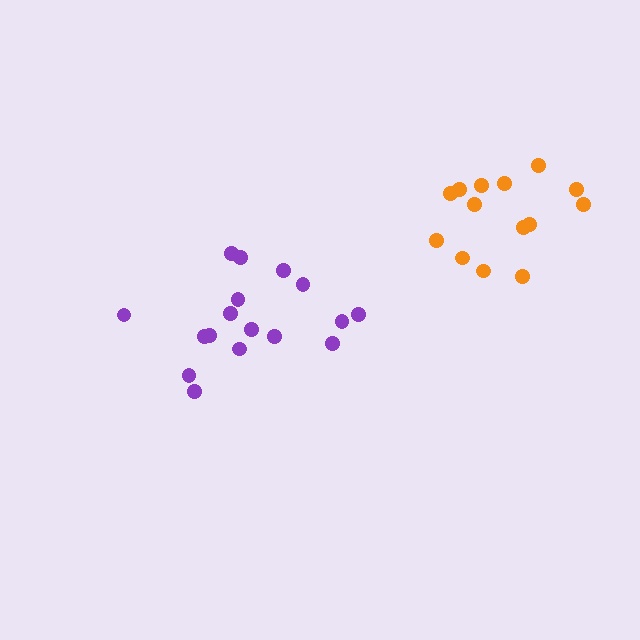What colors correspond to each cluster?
The clusters are colored: purple, orange.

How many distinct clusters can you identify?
There are 2 distinct clusters.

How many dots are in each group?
Group 1: 17 dots, Group 2: 14 dots (31 total).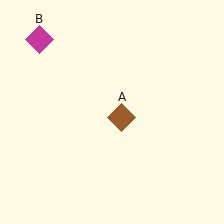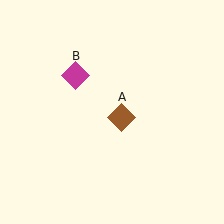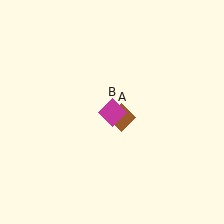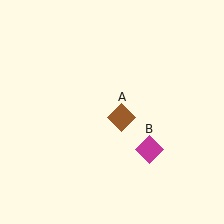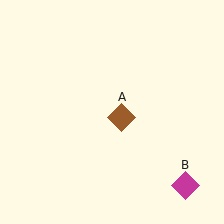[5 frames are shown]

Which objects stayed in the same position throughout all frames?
Brown diamond (object A) remained stationary.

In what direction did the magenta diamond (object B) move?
The magenta diamond (object B) moved down and to the right.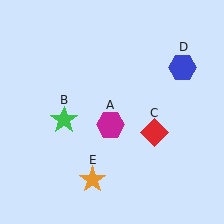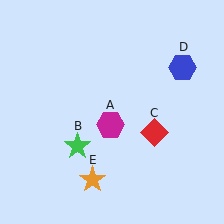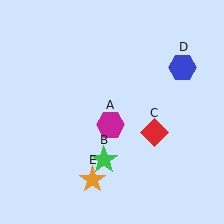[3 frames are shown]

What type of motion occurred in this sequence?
The green star (object B) rotated counterclockwise around the center of the scene.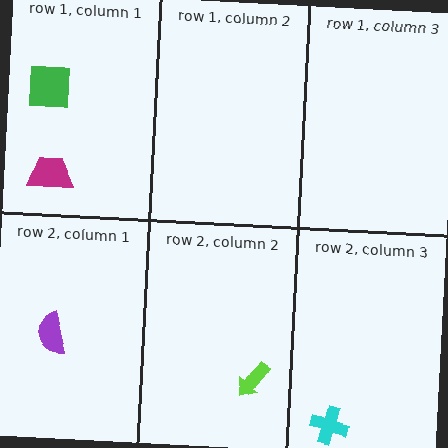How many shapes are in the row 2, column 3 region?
1.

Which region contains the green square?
The row 1, column 1 region.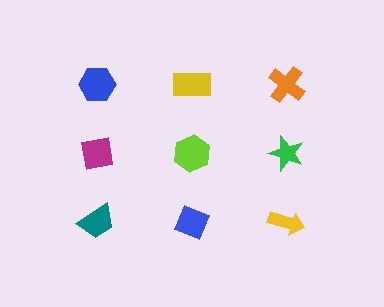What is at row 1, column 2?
A yellow rectangle.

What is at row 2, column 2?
A lime hexagon.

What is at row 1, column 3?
An orange cross.